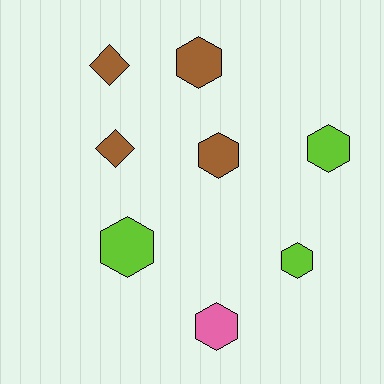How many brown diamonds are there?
There are 2 brown diamonds.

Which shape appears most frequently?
Hexagon, with 6 objects.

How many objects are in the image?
There are 8 objects.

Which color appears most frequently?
Brown, with 4 objects.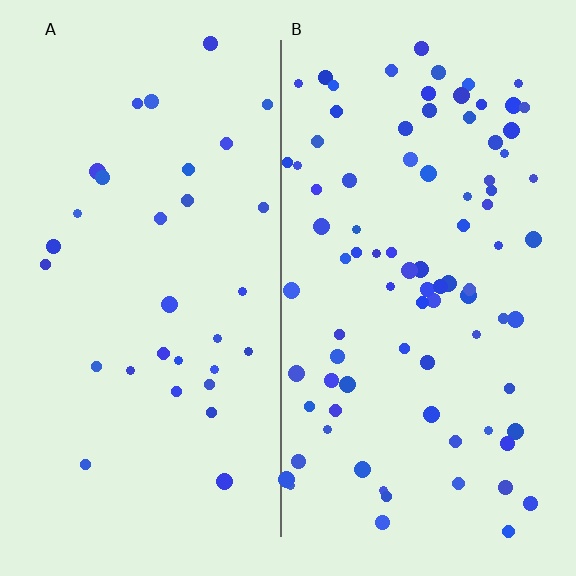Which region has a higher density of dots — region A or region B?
B (the right).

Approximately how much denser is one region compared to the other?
Approximately 2.8× — region B over region A.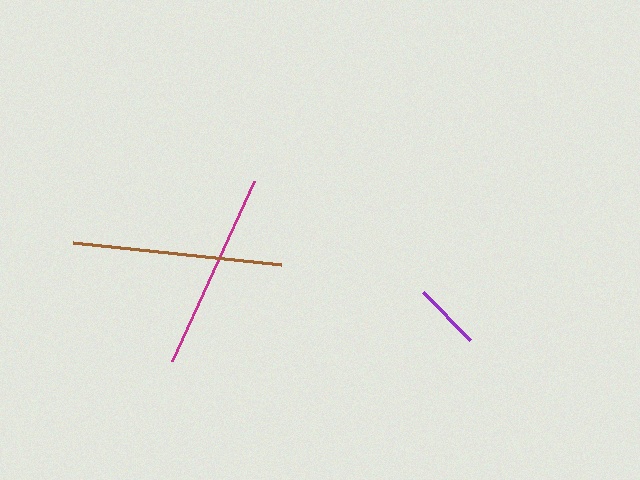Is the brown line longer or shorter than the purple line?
The brown line is longer than the purple line.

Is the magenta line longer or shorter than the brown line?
The brown line is longer than the magenta line.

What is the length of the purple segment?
The purple segment is approximately 68 pixels long.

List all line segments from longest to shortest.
From longest to shortest: brown, magenta, purple.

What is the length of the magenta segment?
The magenta segment is approximately 198 pixels long.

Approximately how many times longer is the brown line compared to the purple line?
The brown line is approximately 3.1 times the length of the purple line.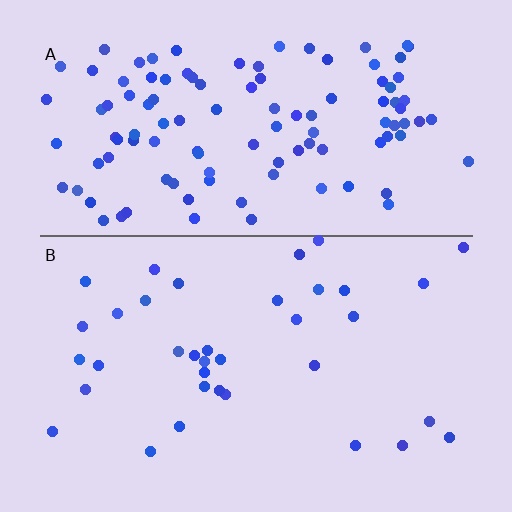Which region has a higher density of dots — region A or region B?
A (the top).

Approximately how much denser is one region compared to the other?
Approximately 3.1× — region A over region B.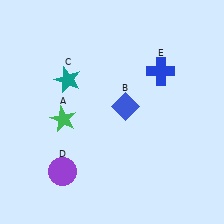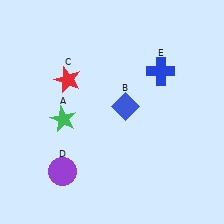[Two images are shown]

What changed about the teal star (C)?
In Image 1, C is teal. In Image 2, it changed to red.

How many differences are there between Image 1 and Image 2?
There is 1 difference between the two images.